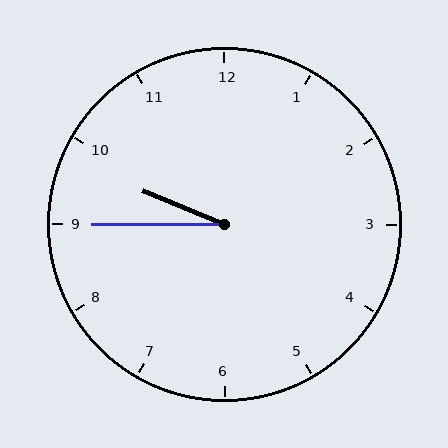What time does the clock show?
9:45.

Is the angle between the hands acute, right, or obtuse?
It is acute.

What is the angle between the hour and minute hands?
Approximately 22 degrees.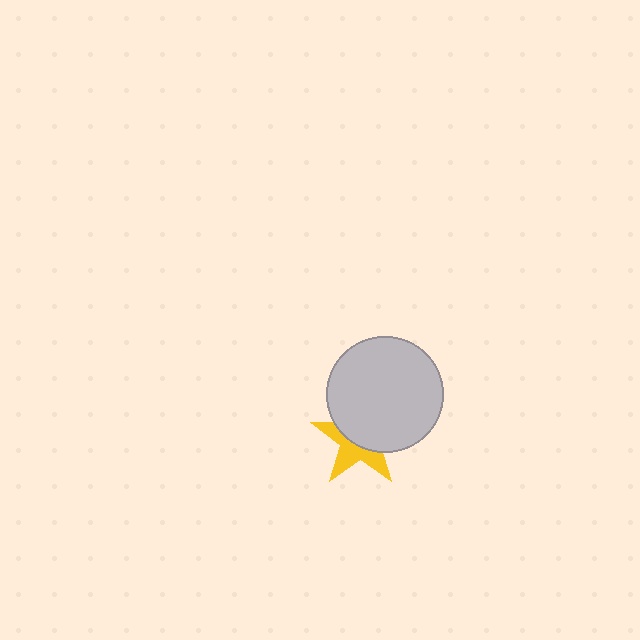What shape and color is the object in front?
The object in front is a light gray circle.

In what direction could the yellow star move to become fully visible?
The yellow star could move down. That would shift it out from behind the light gray circle entirely.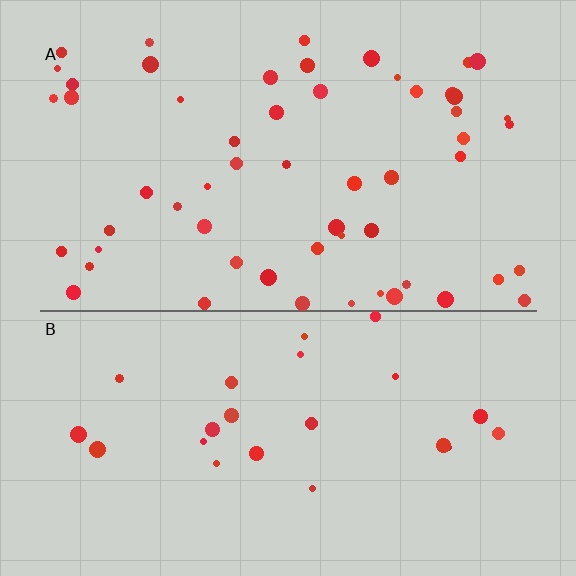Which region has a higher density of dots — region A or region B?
A (the top).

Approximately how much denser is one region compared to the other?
Approximately 2.3× — region A over region B.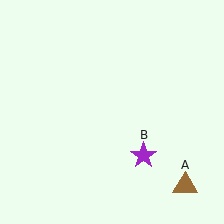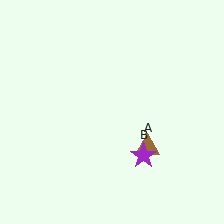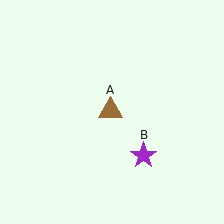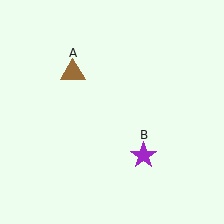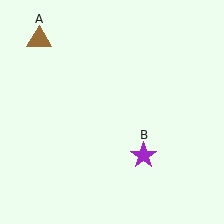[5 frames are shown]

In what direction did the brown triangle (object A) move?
The brown triangle (object A) moved up and to the left.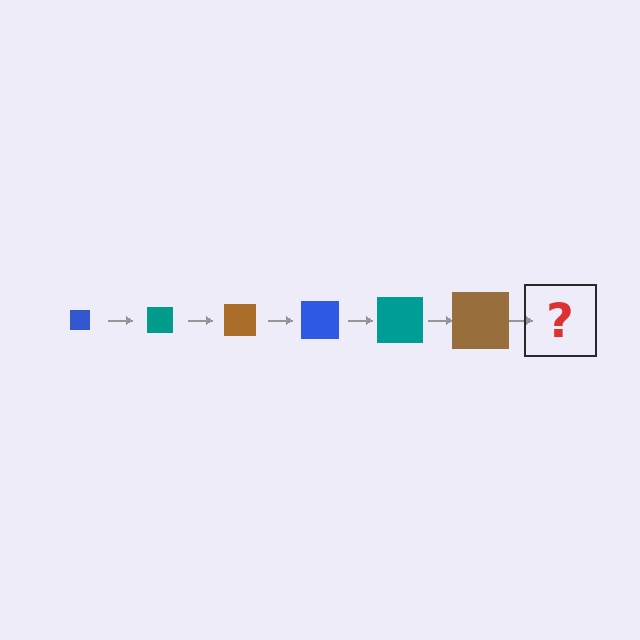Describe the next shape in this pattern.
It should be a blue square, larger than the previous one.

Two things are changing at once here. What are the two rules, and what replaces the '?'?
The two rules are that the square grows larger each step and the color cycles through blue, teal, and brown. The '?' should be a blue square, larger than the previous one.